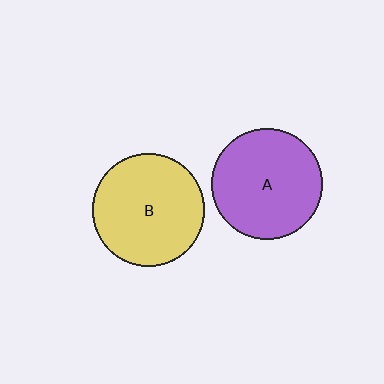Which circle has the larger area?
Circle B (yellow).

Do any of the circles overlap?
No, none of the circles overlap.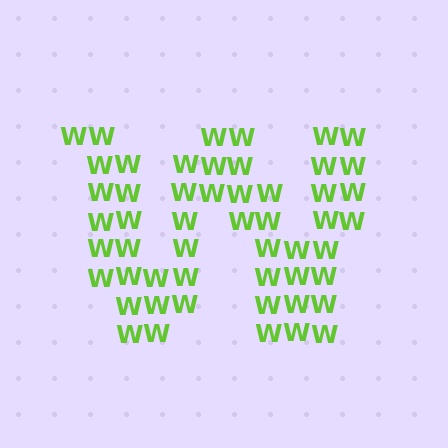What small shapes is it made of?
It is made of small letter W's.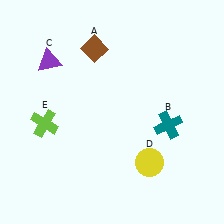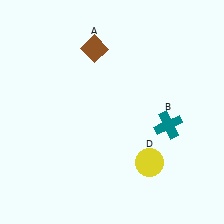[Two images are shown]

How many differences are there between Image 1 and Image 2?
There are 2 differences between the two images.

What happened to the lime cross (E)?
The lime cross (E) was removed in Image 2. It was in the bottom-left area of Image 1.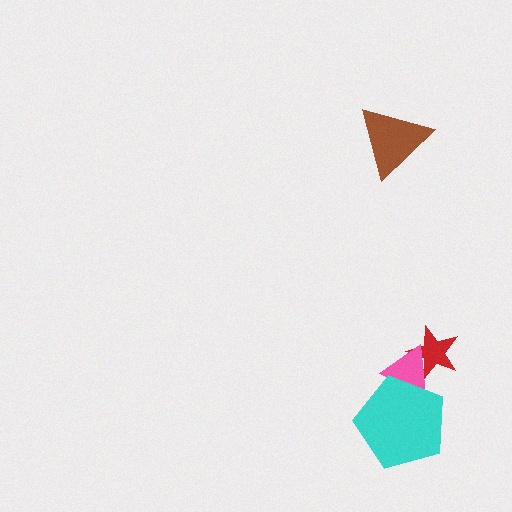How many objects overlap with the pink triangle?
2 objects overlap with the pink triangle.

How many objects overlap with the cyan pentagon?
1 object overlaps with the cyan pentagon.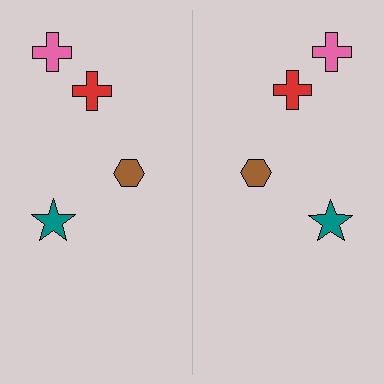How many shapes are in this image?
There are 8 shapes in this image.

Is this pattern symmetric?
Yes, this pattern has bilateral (reflection) symmetry.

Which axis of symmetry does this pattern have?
The pattern has a vertical axis of symmetry running through the center of the image.